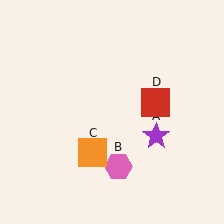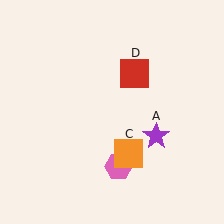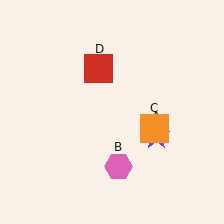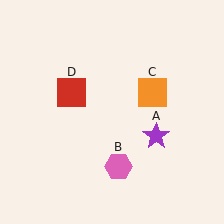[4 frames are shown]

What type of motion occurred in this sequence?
The orange square (object C), red square (object D) rotated counterclockwise around the center of the scene.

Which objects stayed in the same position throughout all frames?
Purple star (object A) and pink hexagon (object B) remained stationary.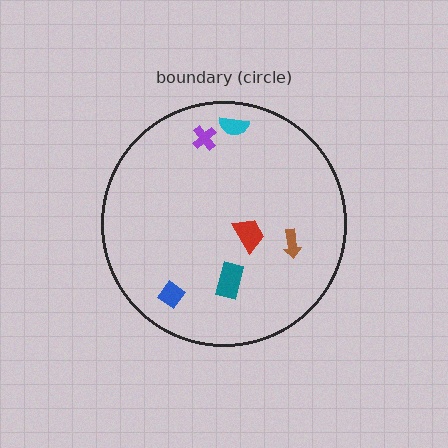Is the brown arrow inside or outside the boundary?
Inside.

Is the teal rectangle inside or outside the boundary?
Inside.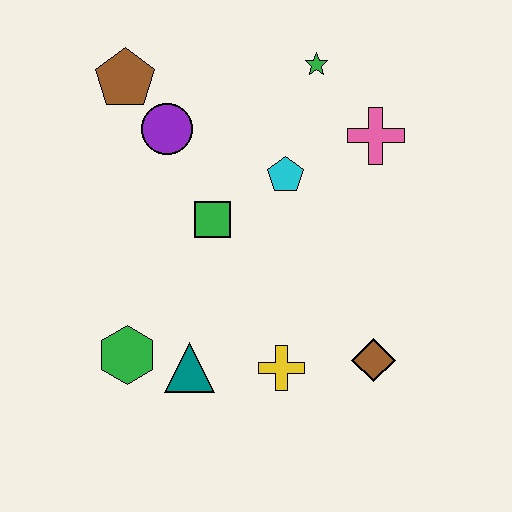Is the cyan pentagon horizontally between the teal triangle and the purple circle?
No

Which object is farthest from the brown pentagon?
The brown diamond is farthest from the brown pentagon.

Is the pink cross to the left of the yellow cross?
No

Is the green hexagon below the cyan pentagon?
Yes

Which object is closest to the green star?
The pink cross is closest to the green star.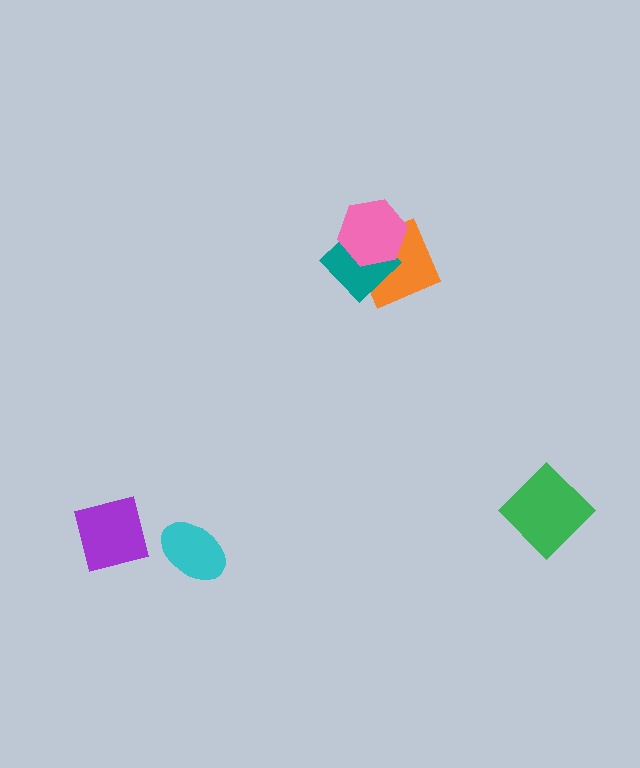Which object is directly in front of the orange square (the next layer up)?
The teal diamond is directly in front of the orange square.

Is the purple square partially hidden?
No, no other shape covers it.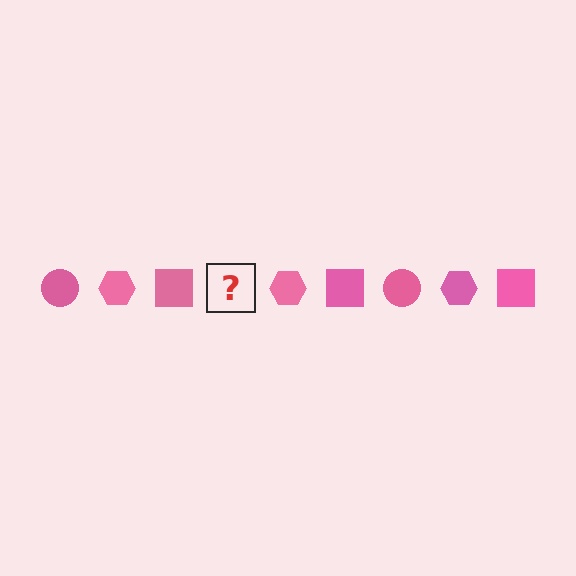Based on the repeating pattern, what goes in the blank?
The blank should be a pink circle.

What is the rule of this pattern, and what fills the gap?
The rule is that the pattern cycles through circle, hexagon, square shapes in pink. The gap should be filled with a pink circle.